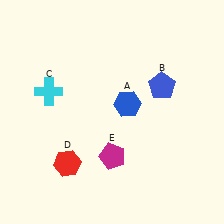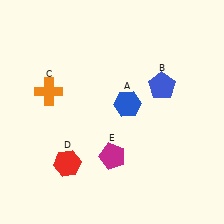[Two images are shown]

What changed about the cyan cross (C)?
In Image 1, C is cyan. In Image 2, it changed to orange.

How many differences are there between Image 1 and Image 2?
There is 1 difference between the two images.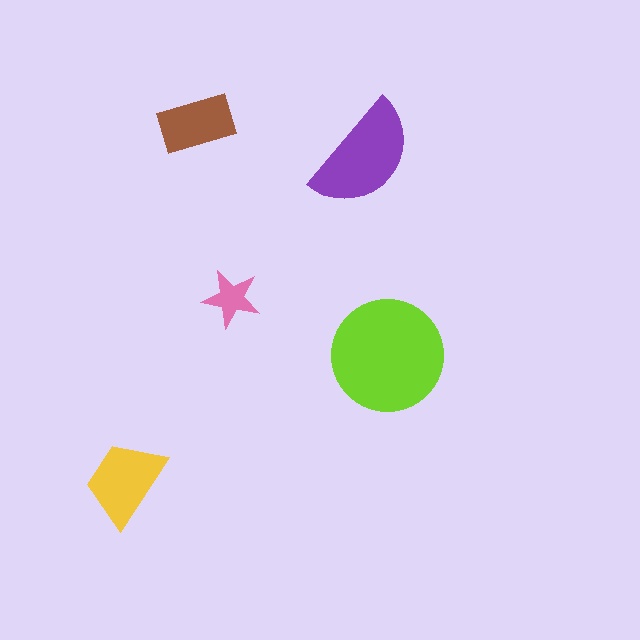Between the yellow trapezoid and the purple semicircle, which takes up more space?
The purple semicircle.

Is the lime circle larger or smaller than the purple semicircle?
Larger.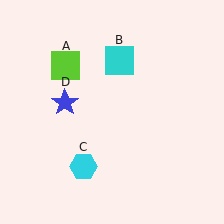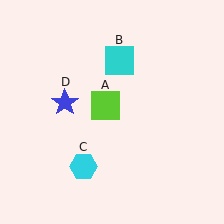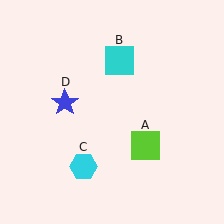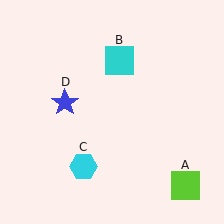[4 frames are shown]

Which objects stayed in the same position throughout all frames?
Cyan square (object B) and cyan hexagon (object C) and blue star (object D) remained stationary.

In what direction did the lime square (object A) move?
The lime square (object A) moved down and to the right.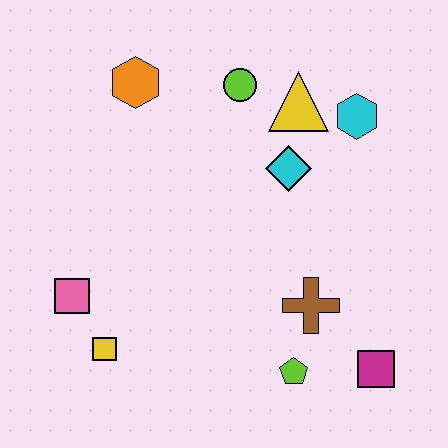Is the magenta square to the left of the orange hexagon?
No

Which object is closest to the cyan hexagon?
The yellow triangle is closest to the cyan hexagon.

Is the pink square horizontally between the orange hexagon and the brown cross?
No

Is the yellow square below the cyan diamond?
Yes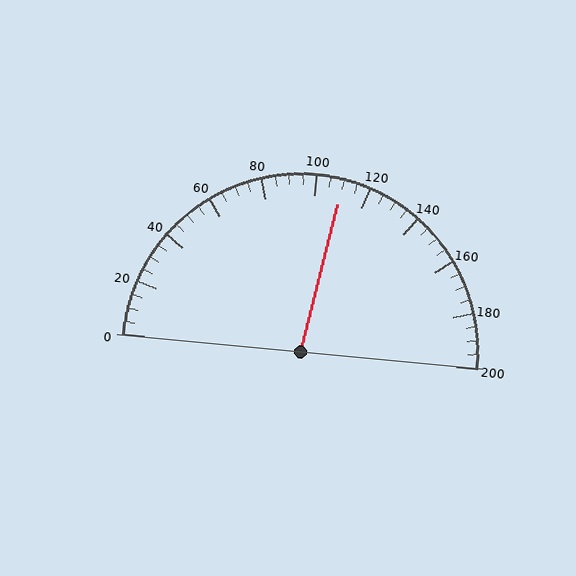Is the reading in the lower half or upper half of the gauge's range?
The reading is in the upper half of the range (0 to 200).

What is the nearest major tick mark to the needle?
The nearest major tick mark is 120.